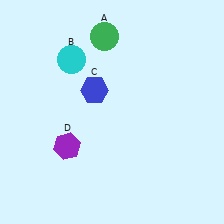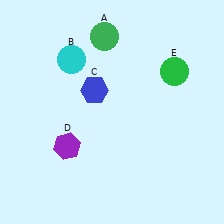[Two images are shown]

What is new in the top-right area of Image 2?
A green circle (E) was added in the top-right area of Image 2.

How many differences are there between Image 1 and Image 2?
There is 1 difference between the two images.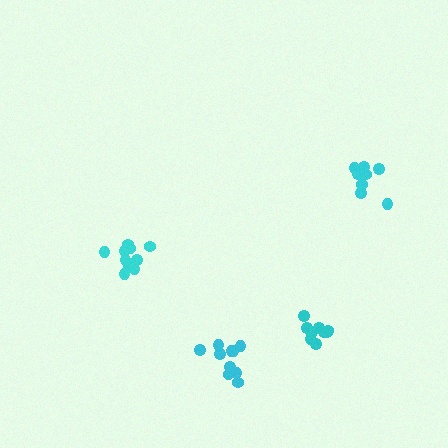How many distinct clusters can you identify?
There are 4 distinct clusters.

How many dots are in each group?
Group 1: 9 dots, Group 2: 8 dots, Group 3: 10 dots, Group 4: 10 dots (37 total).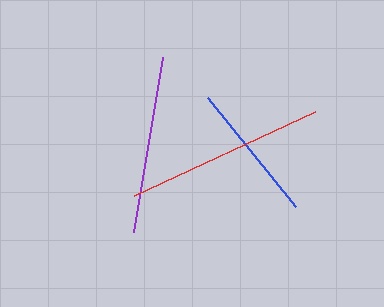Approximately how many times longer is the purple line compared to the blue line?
The purple line is approximately 1.3 times the length of the blue line.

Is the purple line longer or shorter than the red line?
The red line is longer than the purple line.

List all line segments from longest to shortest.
From longest to shortest: red, purple, blue.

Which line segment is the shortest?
The blue line is the shortest at approximately 140 pixels.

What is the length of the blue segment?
The blue segment is approximately 140 pixels long.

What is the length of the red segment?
The red segment is approximately 200 pixels long.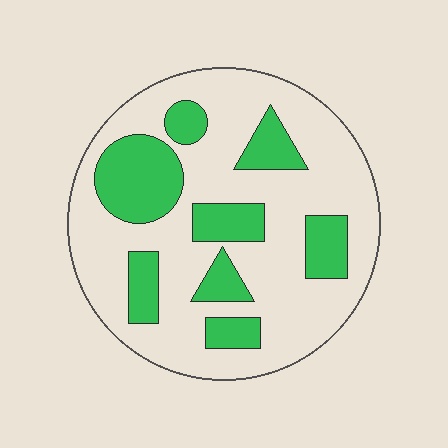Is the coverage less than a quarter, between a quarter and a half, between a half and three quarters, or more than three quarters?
Between a quarter and a half.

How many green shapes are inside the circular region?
8.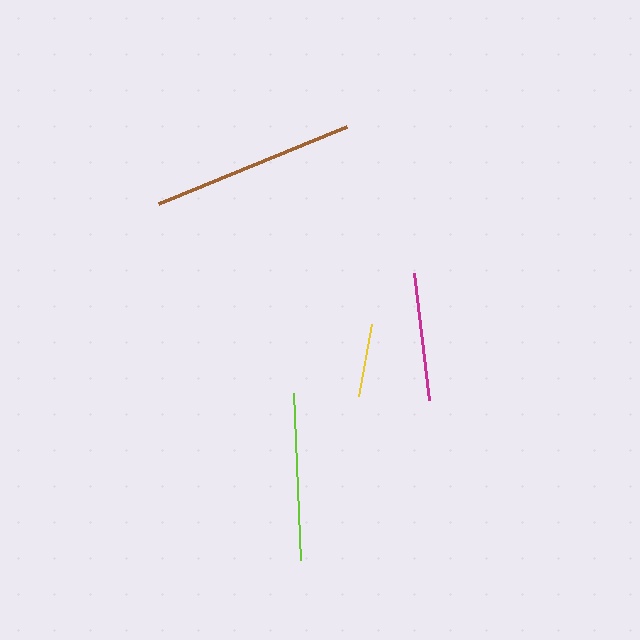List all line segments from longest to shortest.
From longest to shortest: brown, lime, magenta, yellow.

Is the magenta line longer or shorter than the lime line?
The lime line is longer than the magenta line.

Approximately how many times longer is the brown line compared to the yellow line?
The brown line is approximately 2.8 times the length of the yellow line.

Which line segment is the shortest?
The yellow line is the shortest at approximately 73 pixels.